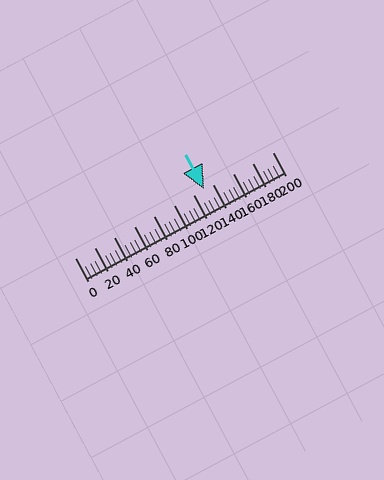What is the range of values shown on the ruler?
The ruler shows values from 0 to 200.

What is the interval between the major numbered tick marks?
The major tick marks are spaced 20 units apart.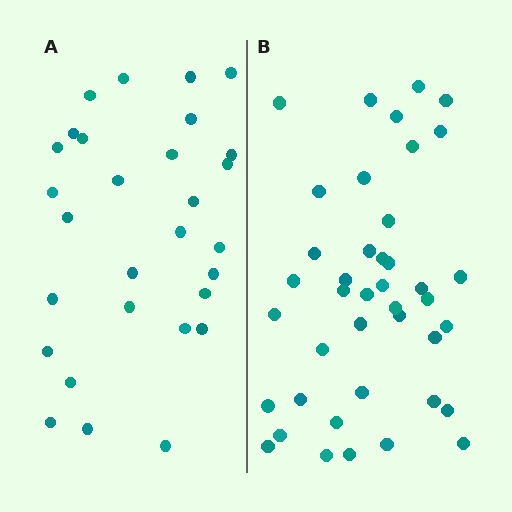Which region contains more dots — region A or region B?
Region B (the right region) has more dots.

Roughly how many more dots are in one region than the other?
Region B has roughly 12 or so more dots than region A.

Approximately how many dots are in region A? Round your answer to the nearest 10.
About 30 dots. (The exact count is 29, which rounds to 30.)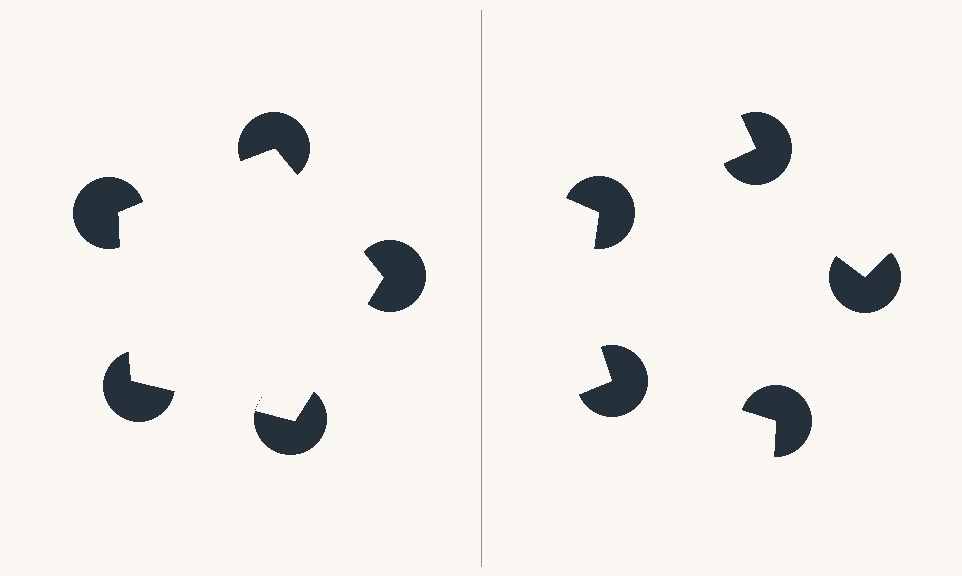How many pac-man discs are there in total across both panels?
10 — 5 on each side.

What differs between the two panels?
The pac-man discs are positioned identically on both sides; only the wedge orientations differ. On the left they align to a pentagon; on the right they are misaligned.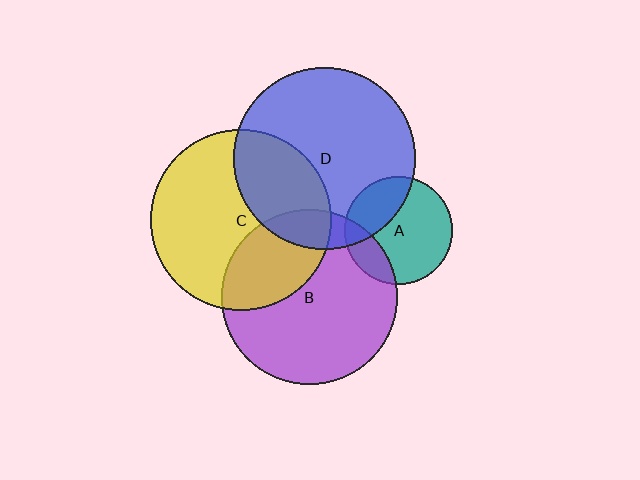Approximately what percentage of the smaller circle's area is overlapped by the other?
Approximately 30%.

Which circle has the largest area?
Circle D (blue).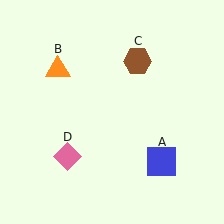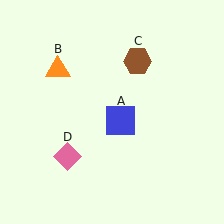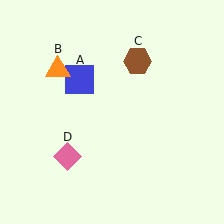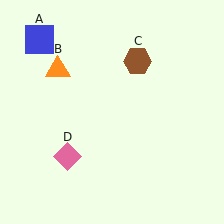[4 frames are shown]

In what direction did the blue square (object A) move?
The blue square (object A) moved up and to the left.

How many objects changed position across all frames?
1 object changed position: blue square (object A).